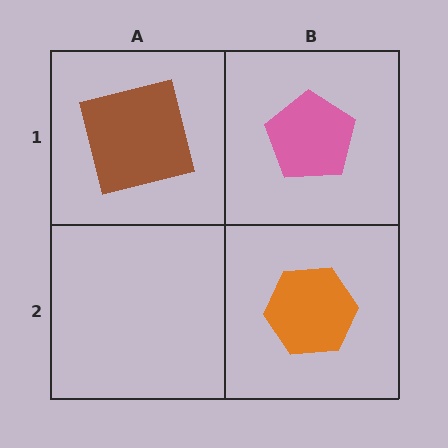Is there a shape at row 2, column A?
No, that cell is empty.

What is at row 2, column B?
An orange hexagon.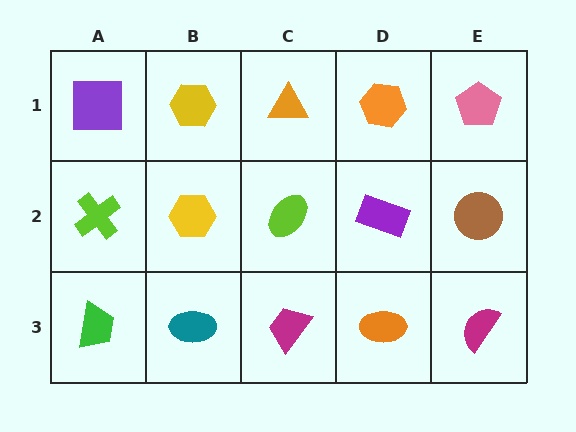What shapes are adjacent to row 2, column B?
A yellow hexagon (row 1, column B), a teal ellipse (row 3, column B), a lime cross (row 2, column A), a lime ellipse (row 2, column C).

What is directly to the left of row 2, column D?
A lime ellipse.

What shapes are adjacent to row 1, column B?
A yellow hexagon (row 2, column B), a purple square (row 1, column A), an orange triangle (row 1, column C).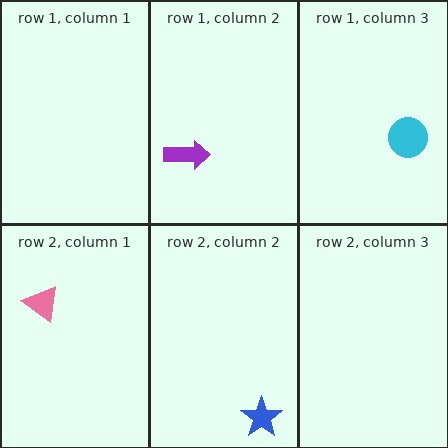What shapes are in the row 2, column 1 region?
The pink triangle.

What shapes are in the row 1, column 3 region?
The cyan circle.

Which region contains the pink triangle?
The row 2, column 1 region.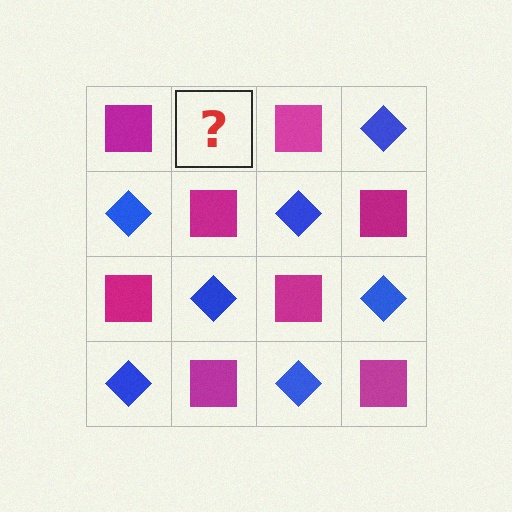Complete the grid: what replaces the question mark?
The question mark should be replaced with a blue diamond.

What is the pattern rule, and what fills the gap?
The rule is that it alternates magenta square and blue diamond in a checkerboard pattern. The gap should be filled with a blue diamond.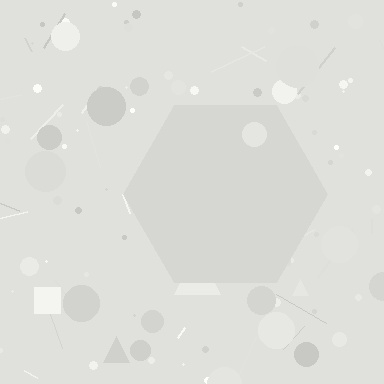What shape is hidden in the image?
A hexagon is hidden in the image.